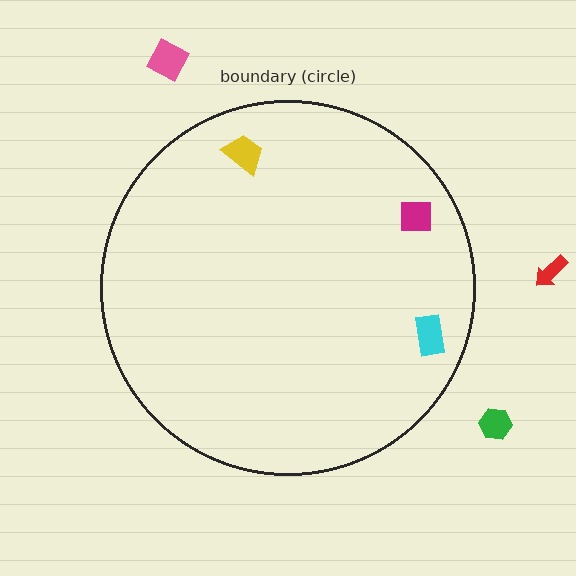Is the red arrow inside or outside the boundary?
Outside.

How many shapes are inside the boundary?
3 inside, 3 outside.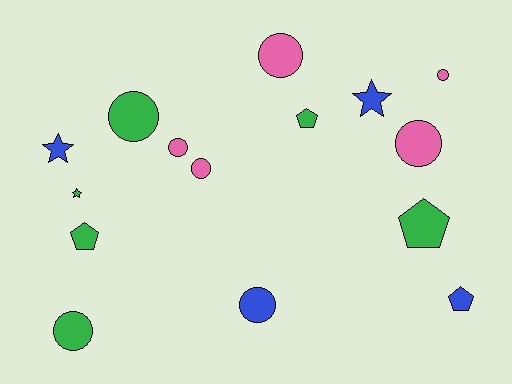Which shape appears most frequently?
Circle, with 8 objects.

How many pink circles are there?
There are 5 pink circles.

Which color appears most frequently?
Green, with 6 objects.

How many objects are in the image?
There are 15 objects.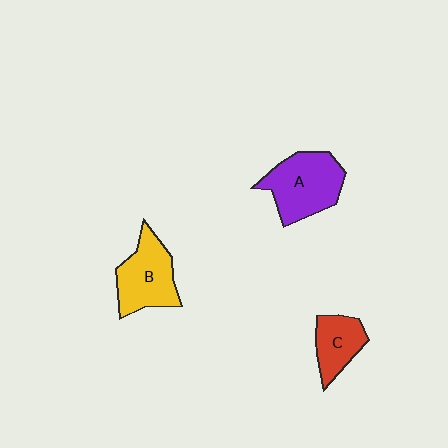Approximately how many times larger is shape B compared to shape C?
Approximately 1.5 times.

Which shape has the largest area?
Shape A (purple).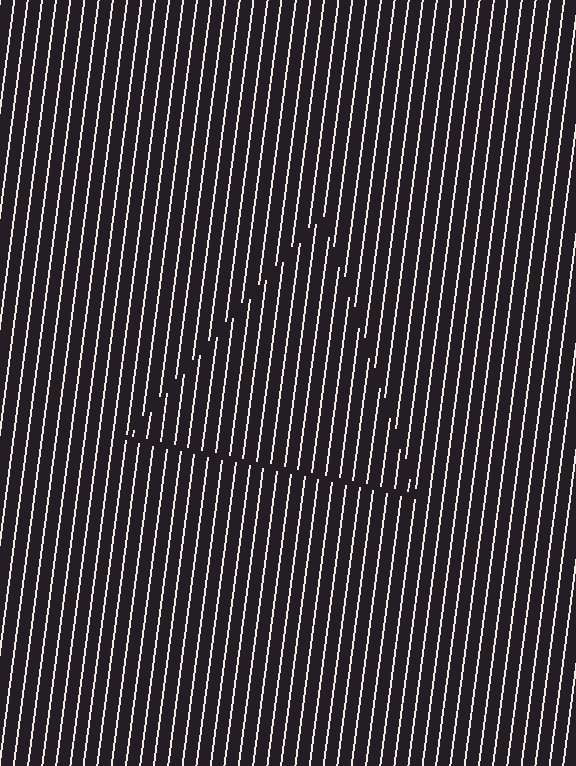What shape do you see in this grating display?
An illusory triangle. The interior of the shape contains the same grating, shifted by half a period — the contour is defined by the phase discontinuity where line-ends from the inner and outer gratings abut.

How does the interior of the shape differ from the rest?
The interior of the shape contains the same grating, shifted by half a period — the contour is defined by the phase discontinuity where line-ends from the inner and outer gratings abut.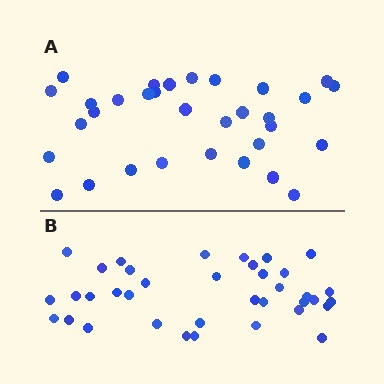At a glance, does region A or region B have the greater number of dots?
Region B (the bottom region) has more dots.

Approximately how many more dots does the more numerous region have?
Region B has about 5 more dots than region A.